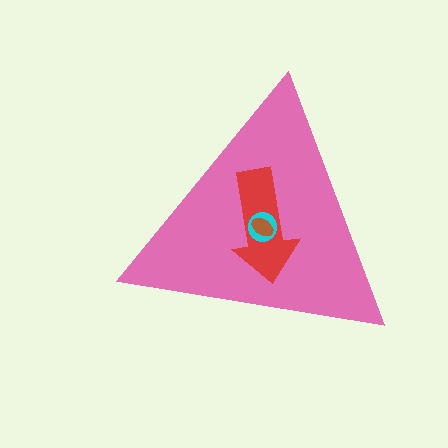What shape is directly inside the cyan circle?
The brown ellipse.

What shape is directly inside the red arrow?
The cyan circle.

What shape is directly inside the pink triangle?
The red arrow.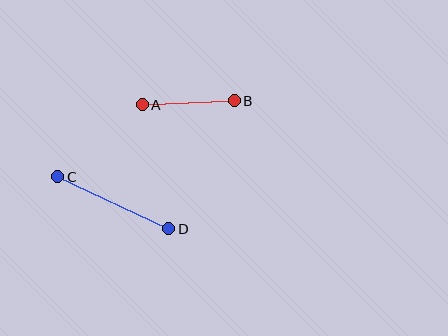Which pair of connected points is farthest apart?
Points C and D are farthest apart.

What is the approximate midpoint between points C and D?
The midpoint is at approximately (113, 203) pixels.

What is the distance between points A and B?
The distance is approximately 92 pixels.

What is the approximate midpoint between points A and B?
The midpoint is at approximately (188, 103) pixels.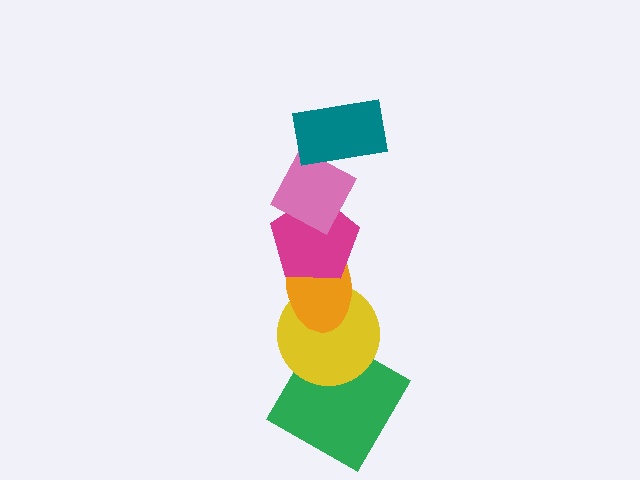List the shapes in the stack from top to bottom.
From top to bottom: the teal rectangle, the pink diamond, the magenta pentagon, the orange ellipse, the yellow circle, the green square.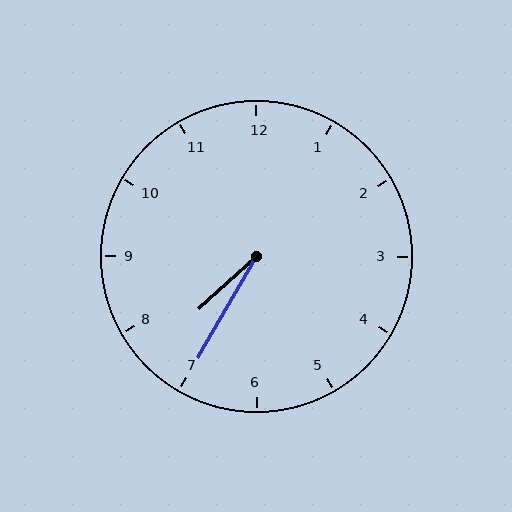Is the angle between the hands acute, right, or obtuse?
It is acute.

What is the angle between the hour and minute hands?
Approximately 18 degrees.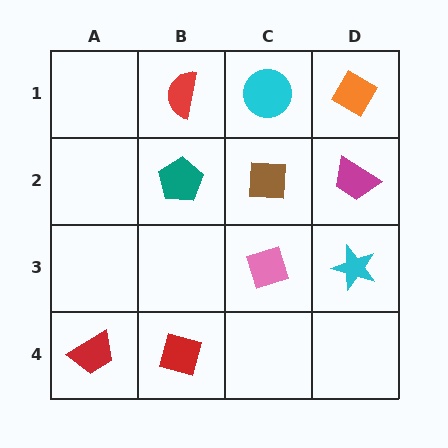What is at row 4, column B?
A red diamond.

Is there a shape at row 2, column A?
No, that cell is empty.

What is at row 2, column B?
A teal pentagon.